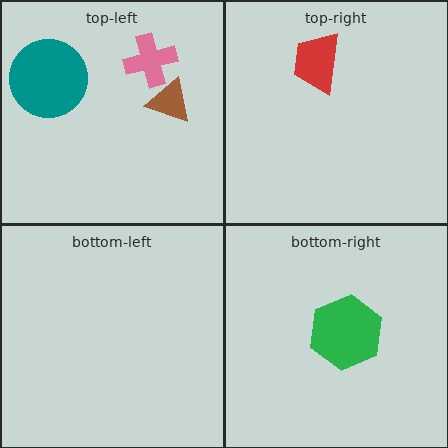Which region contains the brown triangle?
The top-left region.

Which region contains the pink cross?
The top-left region.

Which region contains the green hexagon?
The bottom-right region.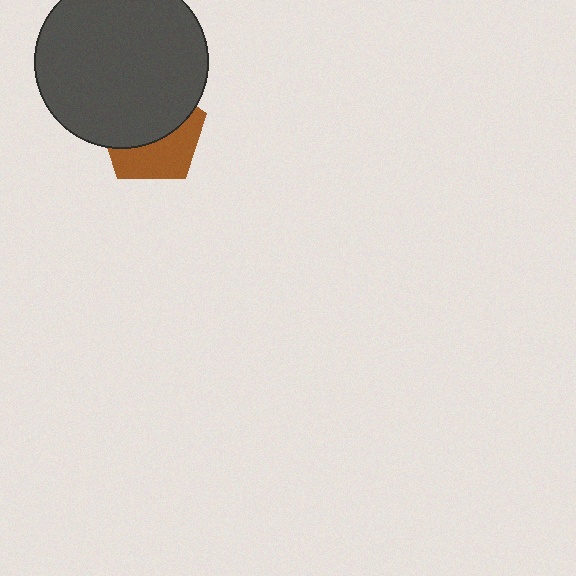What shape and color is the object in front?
The object in front is a dark gray circle.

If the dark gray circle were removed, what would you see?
You would see the complete brown pentagon.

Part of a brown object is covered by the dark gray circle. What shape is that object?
It is a pentagon.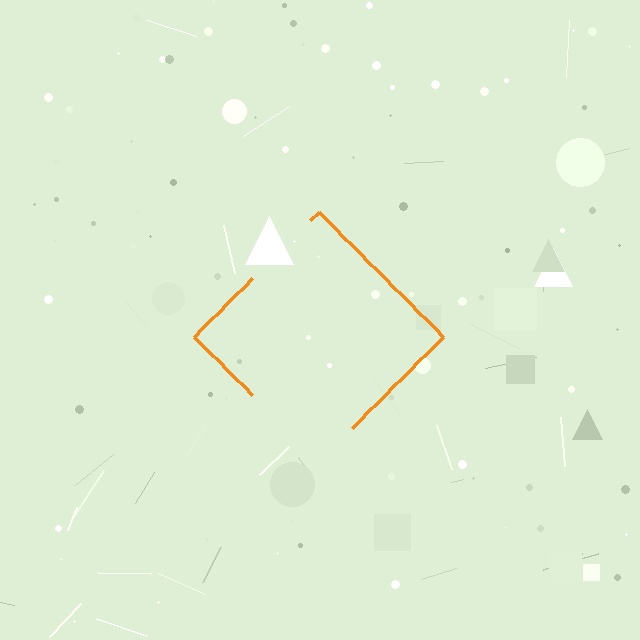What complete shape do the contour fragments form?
The contour fragments form a diamond.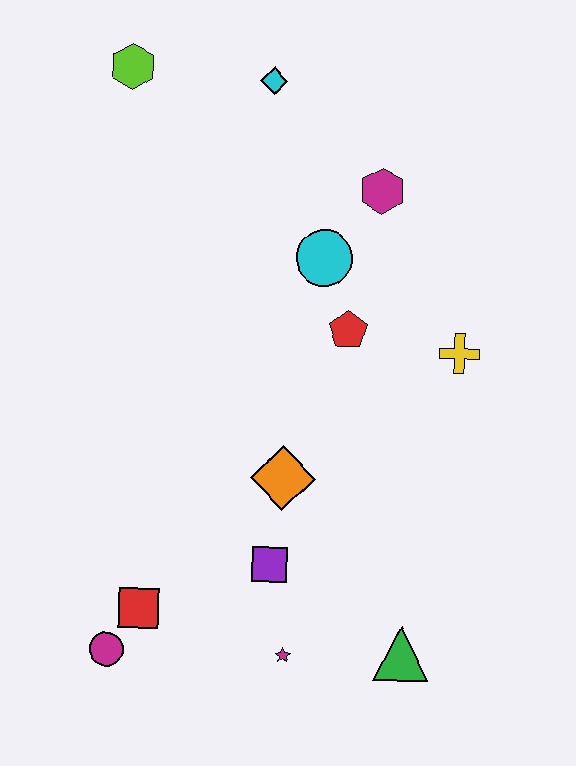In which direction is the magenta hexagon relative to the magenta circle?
The magenta hexagon is above the magenta circle.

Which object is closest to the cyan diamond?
The lime hexagon is closest to the cyan diamond.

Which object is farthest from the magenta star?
The lime hexagon is farthest from the magenta star.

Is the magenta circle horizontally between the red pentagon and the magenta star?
No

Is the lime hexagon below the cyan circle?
No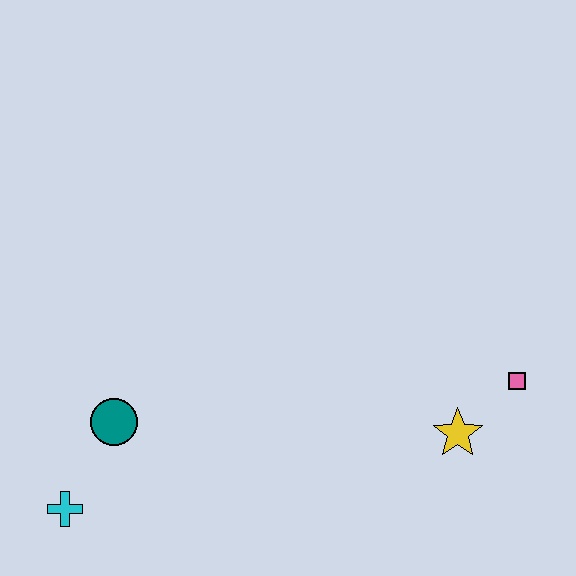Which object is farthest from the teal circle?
The pink square is farthest from the teal circle.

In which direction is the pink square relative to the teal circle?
The pink square is to the right of the teal circle.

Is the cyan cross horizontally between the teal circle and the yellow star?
No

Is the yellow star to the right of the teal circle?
Yes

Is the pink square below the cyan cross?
No